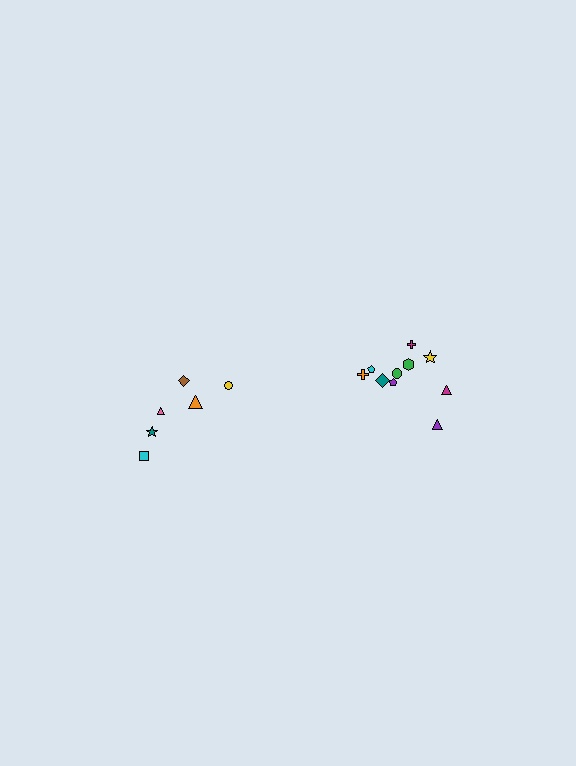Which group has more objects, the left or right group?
The right group.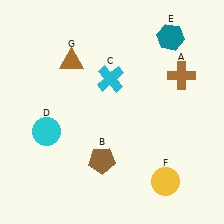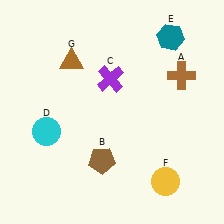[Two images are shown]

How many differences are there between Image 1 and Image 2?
There is 1 difference between the two images.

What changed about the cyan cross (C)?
In Image 1, C is cyan. In Image 2, it changed to purple.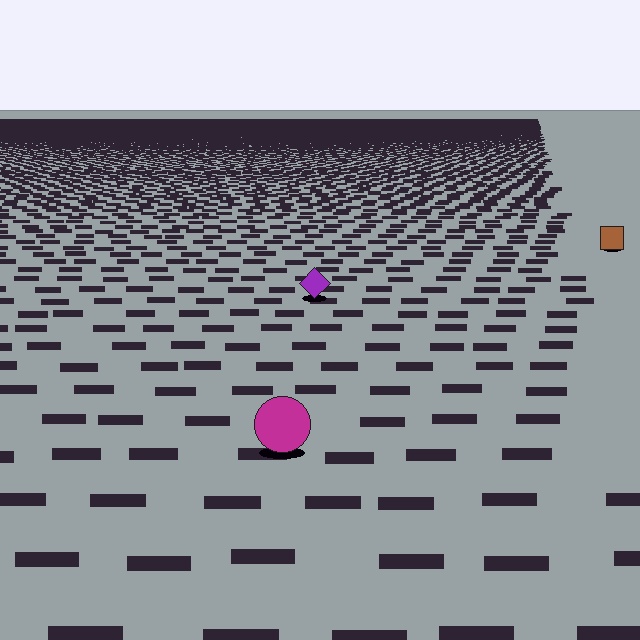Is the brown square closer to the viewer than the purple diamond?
No. The purple diamond is closer — you can tell from the texture gradient: the ground texture is coarser near it.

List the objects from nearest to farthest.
From nearest to farthest: the magenta circle, the purple diamond, the brown square.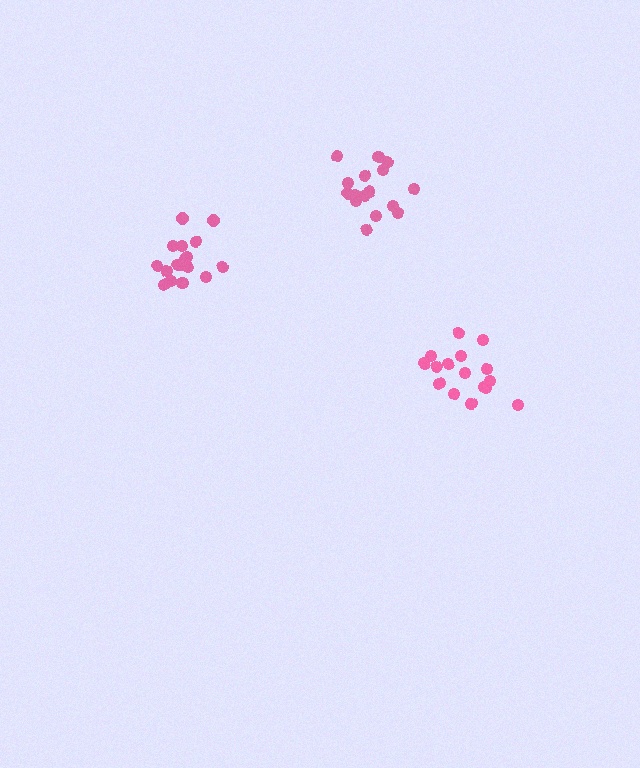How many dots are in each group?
Group 1: 16 dots, Group 2: 17 dots, Group 3: 17 dots (50 total).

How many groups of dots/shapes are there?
There are 3 groups.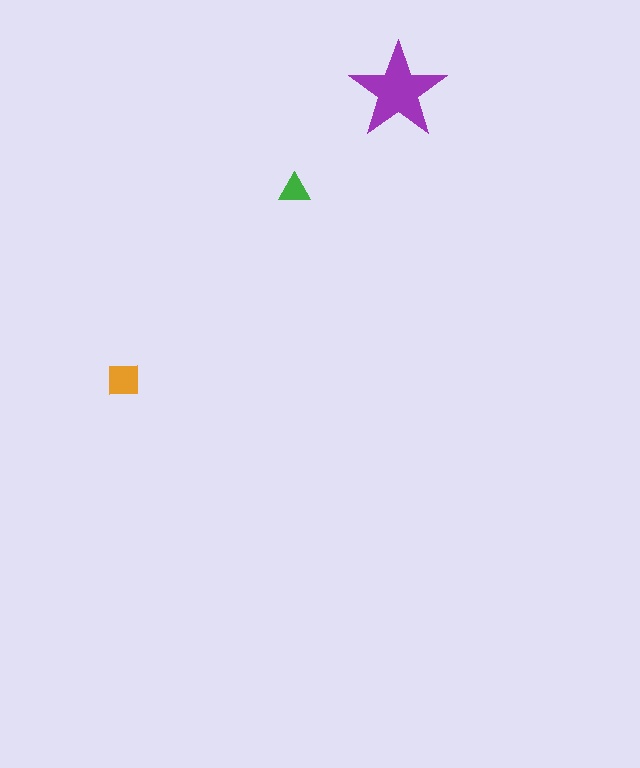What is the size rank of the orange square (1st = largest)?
2nd.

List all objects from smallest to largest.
The green triangle, the orange square, the purple star.